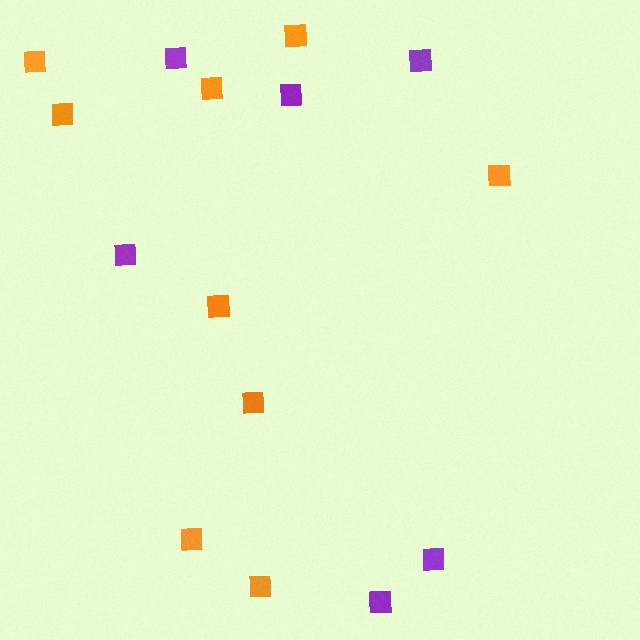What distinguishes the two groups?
There are 2 groups: one group of orange squares (9) and one group of purple squares (6).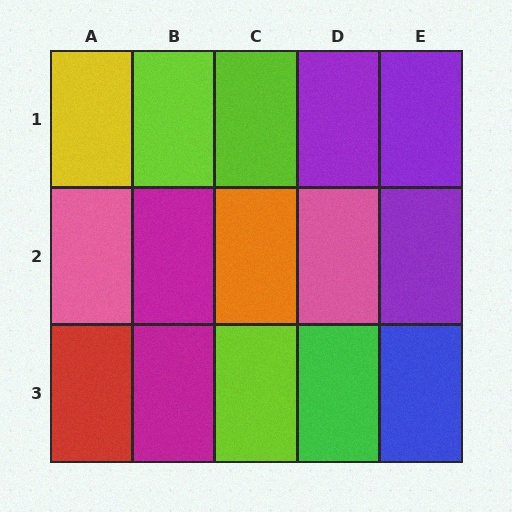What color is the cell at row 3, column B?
Magenta.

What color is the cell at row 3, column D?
Green.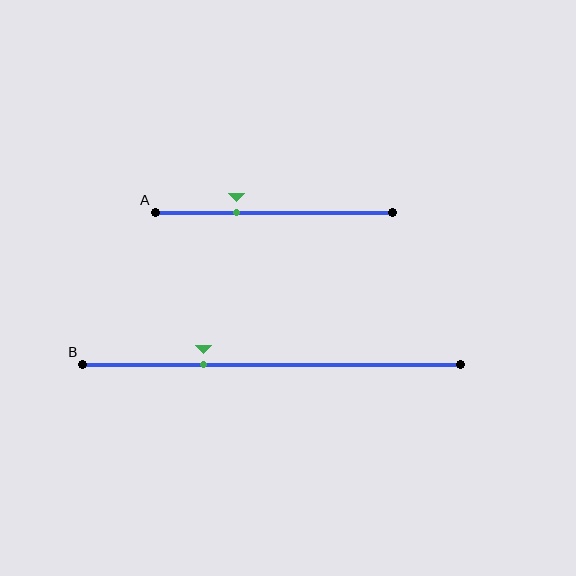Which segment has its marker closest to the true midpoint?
Segment A has its marker closest to the true midpoint.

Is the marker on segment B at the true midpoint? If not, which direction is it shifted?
No, the marker on segment B is shifted to the left by about 18% of the segment length.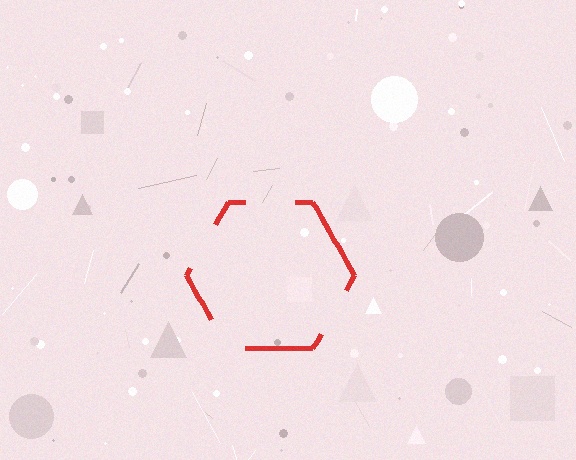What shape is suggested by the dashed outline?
The dashed outline suggests a hexagon.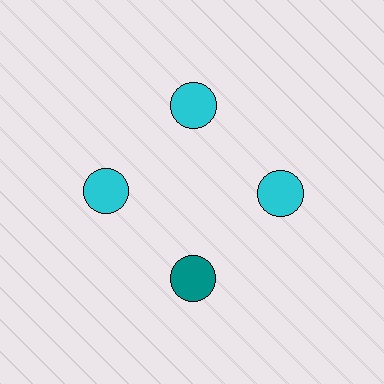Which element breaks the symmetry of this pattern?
The teal circle at roughly the 6 o'clock position breaks the symmetry. All other shapes are cyan circles.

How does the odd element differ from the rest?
It has a different color: teal instead of cyan.